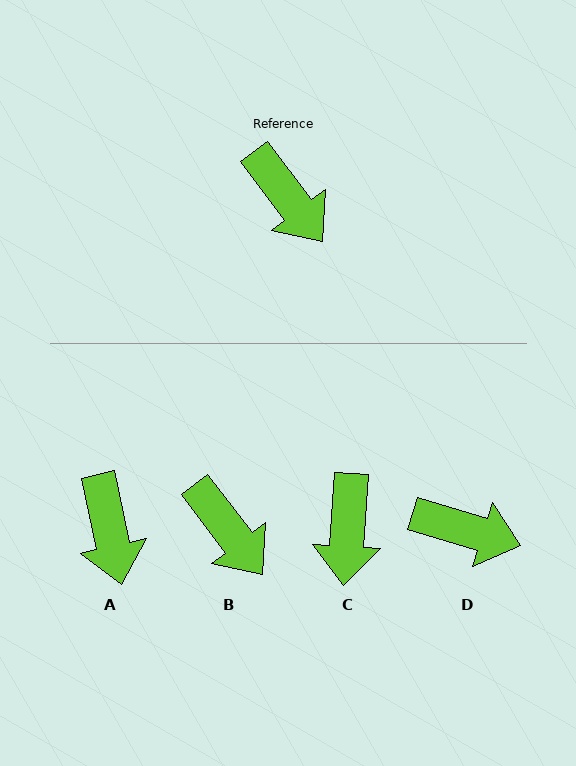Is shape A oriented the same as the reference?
No, it is off by about 25 degrees.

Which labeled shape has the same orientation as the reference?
B.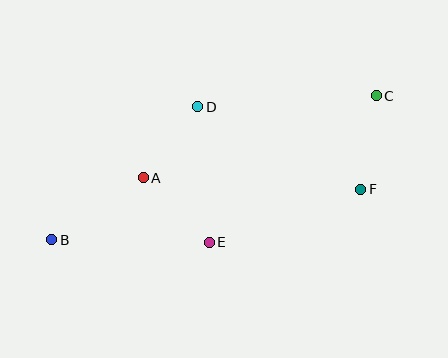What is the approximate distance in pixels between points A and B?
The distance between A and B is approximately 111 pixels.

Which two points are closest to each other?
Points A and D are closest to each other.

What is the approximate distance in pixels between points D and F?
The distance between D and F is approximately 182 pixels.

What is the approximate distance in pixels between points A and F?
The distance between A and F is approximately 218 pixels.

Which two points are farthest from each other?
Points B and C are farthest from each other.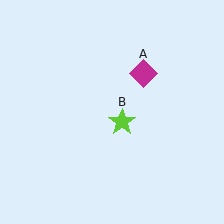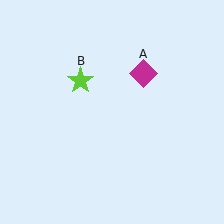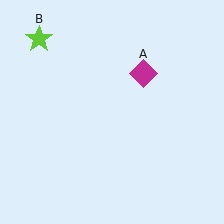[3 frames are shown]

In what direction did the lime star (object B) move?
The lime star (object B) moved up and to the left.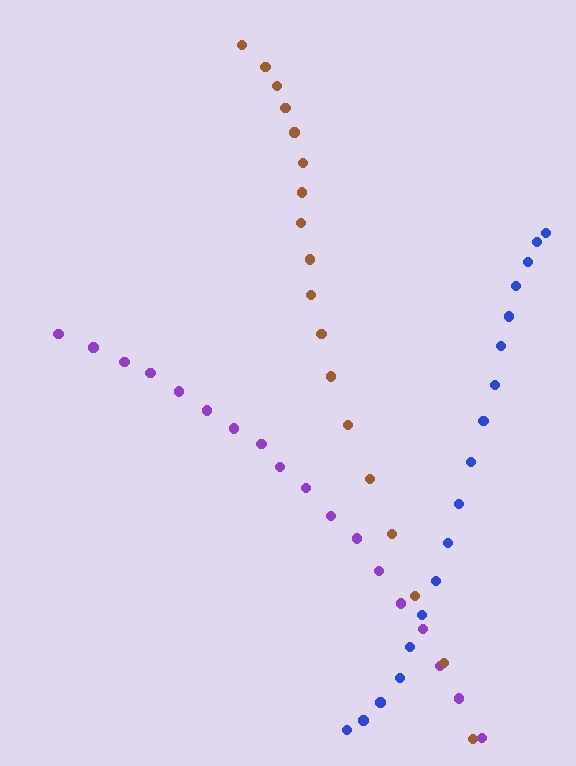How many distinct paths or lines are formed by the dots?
There are 3 distinct paths.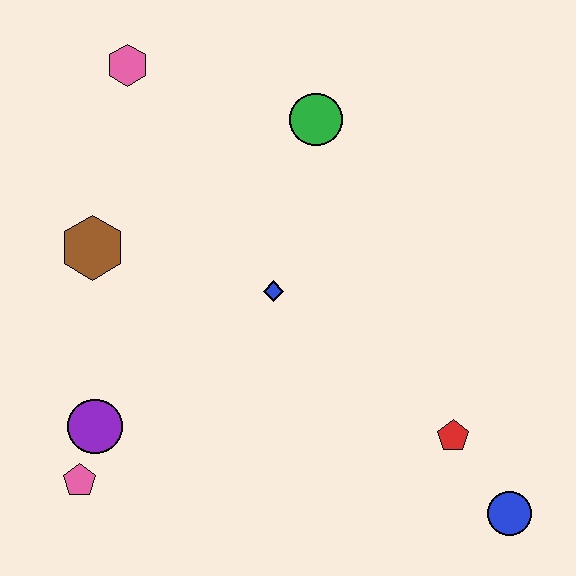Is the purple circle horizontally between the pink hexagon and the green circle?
No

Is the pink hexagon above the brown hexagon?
Yes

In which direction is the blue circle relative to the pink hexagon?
The blue circle is below the pink hexagon.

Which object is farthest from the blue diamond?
The blue circle is farthest from the blue diamond.